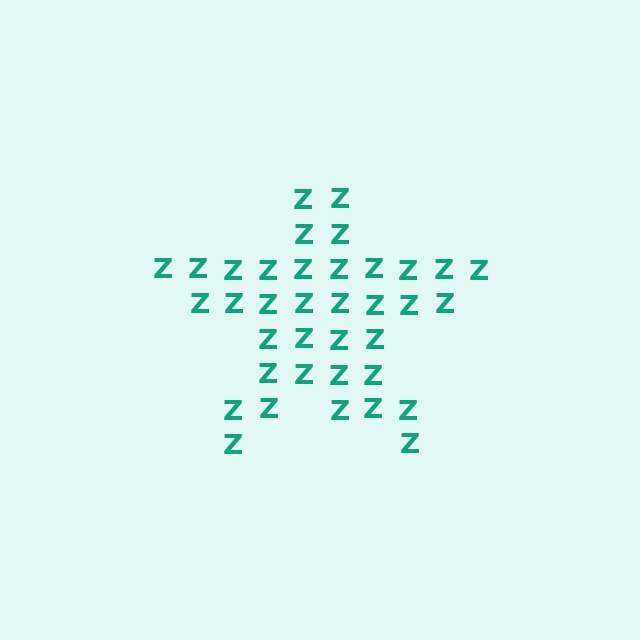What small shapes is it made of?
It is made of small letter Z's.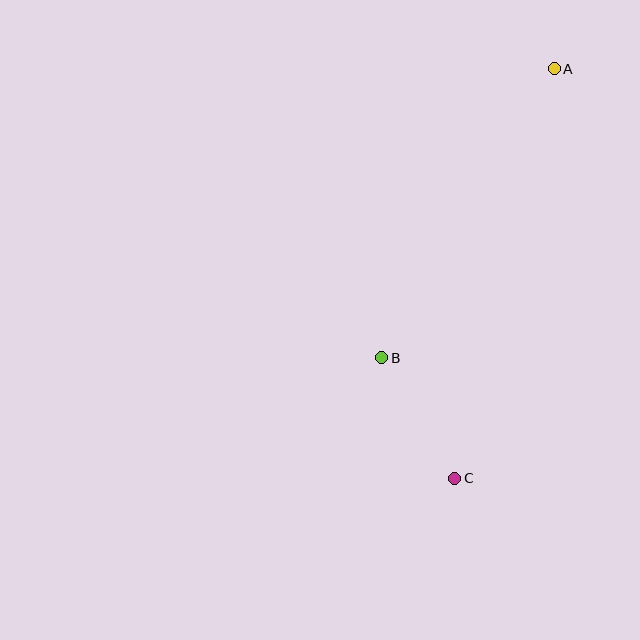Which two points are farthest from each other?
Points A and C are farthest from each other.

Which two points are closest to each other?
Points B and C are closest to each other.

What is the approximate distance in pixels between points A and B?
The distance between A and B is approximately 336 pixels.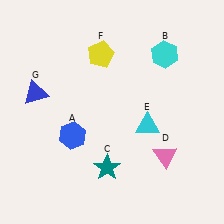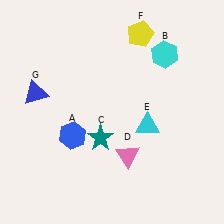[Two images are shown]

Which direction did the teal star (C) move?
The teal star (C) moved up.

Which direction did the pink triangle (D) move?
The pink triangle (D) moved left.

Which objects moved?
The objects that moved are: the teal star (C), the pink triangle (D), the yellow pentagon (F).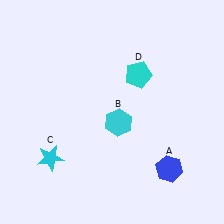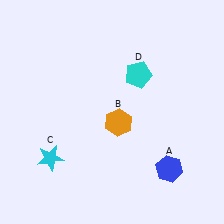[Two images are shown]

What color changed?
The hexagon (B) changed from cyan in Image 1 to orange in Image 2.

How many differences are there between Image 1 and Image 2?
There is 1 difference between the two images.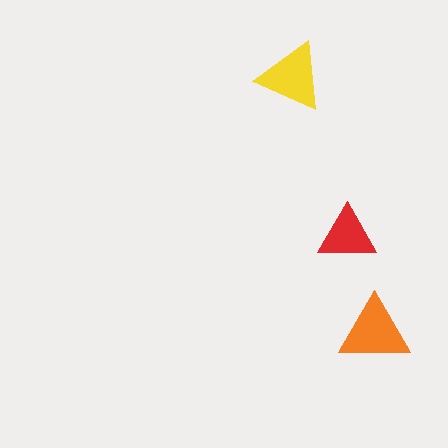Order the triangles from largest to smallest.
the orange one, the yellow one, the red one.